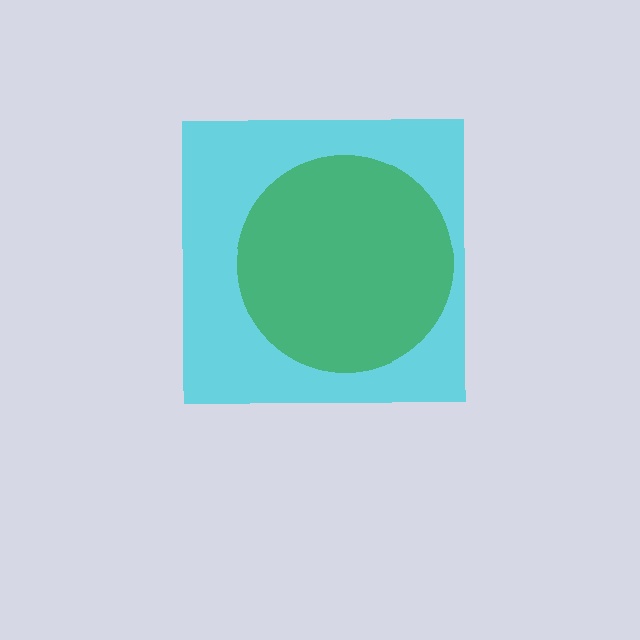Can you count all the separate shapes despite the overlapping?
Yes, there are 2 separate shapes.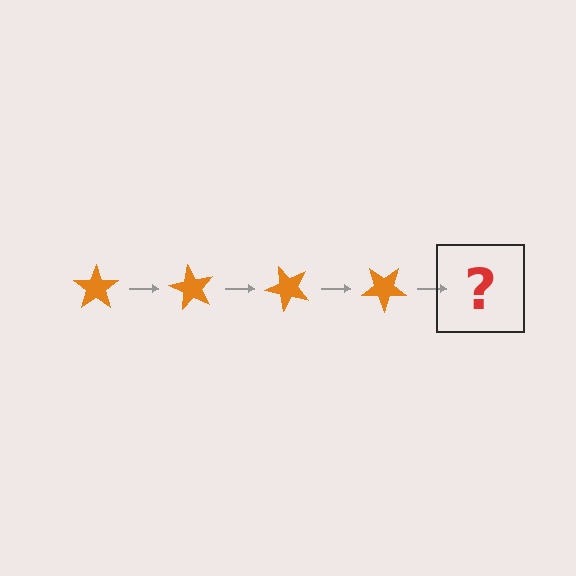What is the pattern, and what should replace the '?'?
The pattern is that the star rotates 60 degrees each step. The '?' should be an orange star rotated 240 degrees.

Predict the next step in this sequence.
The next step is an orange star rotated 240 degrees.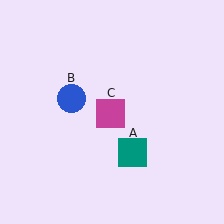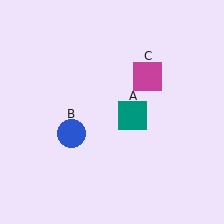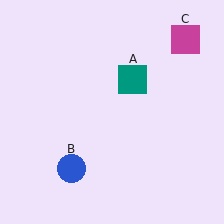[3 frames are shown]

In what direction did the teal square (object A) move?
The teal square (object A) moved up.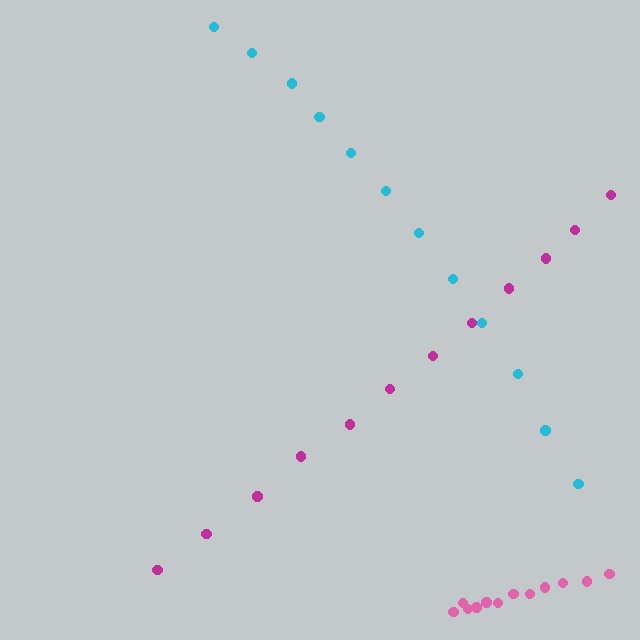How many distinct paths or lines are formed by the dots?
There are 3 distinct paths.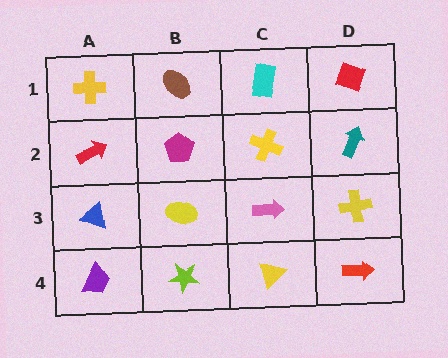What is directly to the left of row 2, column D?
A yellow cross.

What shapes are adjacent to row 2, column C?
A cyan rectangle (row 1, column C), a pink arrow (row 3, column C), a magenta pentagon (row 2, column B), a teal arrow (row 2, column D).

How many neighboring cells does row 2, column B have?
4.